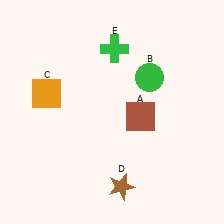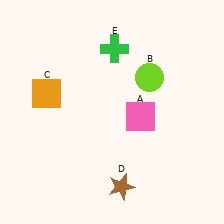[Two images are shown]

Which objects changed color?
A changed from brown to pink. B changed from green to lime.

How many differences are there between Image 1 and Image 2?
There are 2 differences between the two images.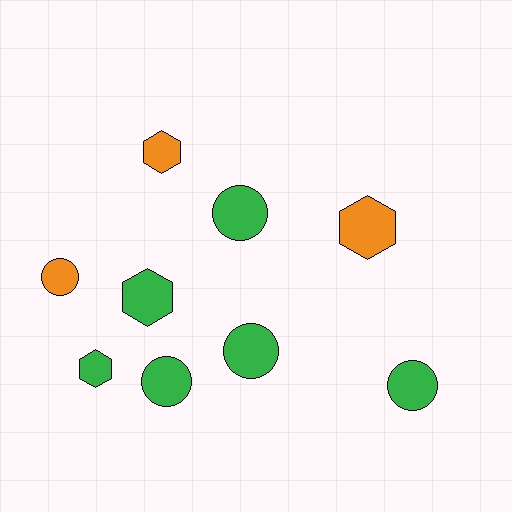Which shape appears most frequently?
Circle, with 5 objects.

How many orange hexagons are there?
There are 2 orange hexagons.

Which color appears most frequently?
Green, with 6 objects.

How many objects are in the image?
There are 9 objects.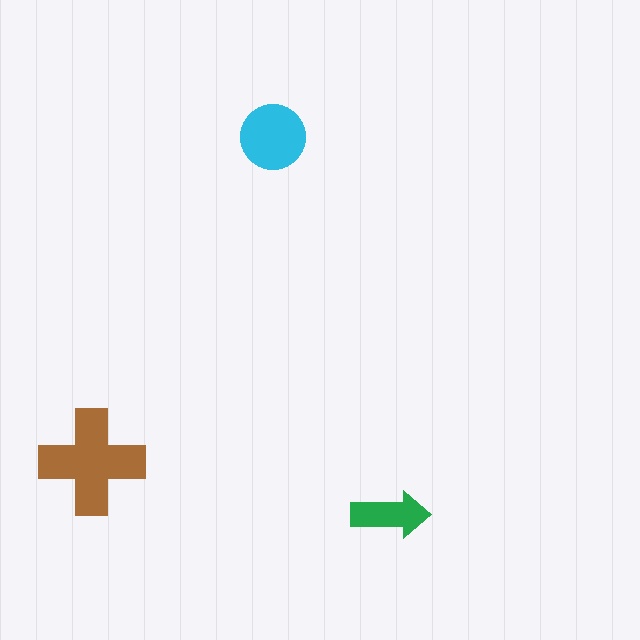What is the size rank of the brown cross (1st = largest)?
1st.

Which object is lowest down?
The green arrow is bottommost.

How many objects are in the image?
There are 3 objects in the image.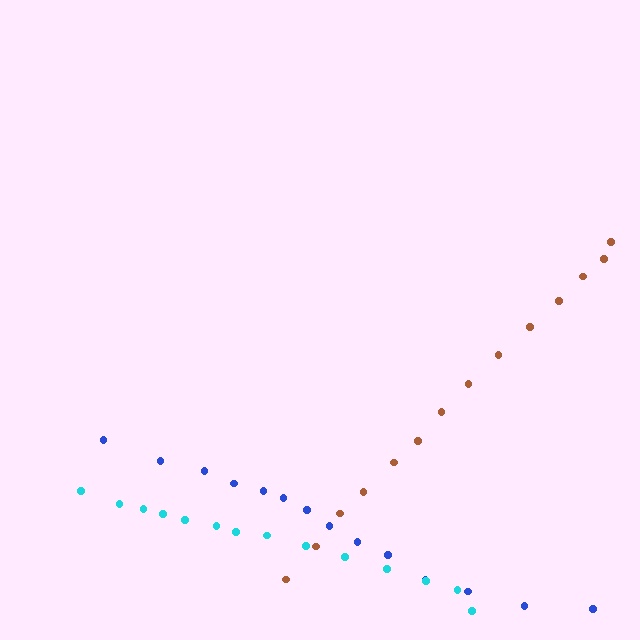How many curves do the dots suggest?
There are 3 distinct paths.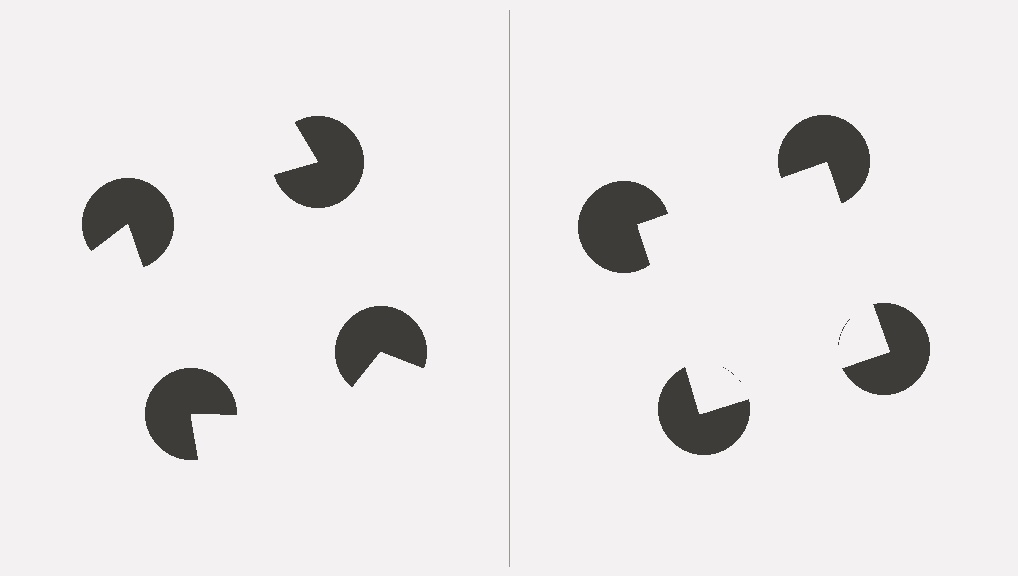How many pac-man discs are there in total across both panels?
8 — 4 on each side.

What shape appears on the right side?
An illusory square.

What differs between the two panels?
The pac-man discs are positioned identically on both sides; only the wedge orientations differ. On the right they align to a square; on the left they are misaligned.